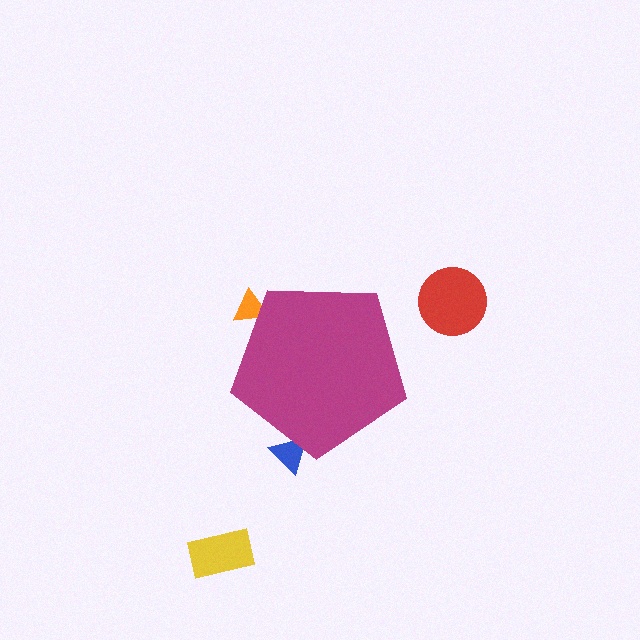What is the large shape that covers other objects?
A magenta pentagon.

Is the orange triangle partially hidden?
Yes, the orange triangle is partially hidden behind the magenta pentagon.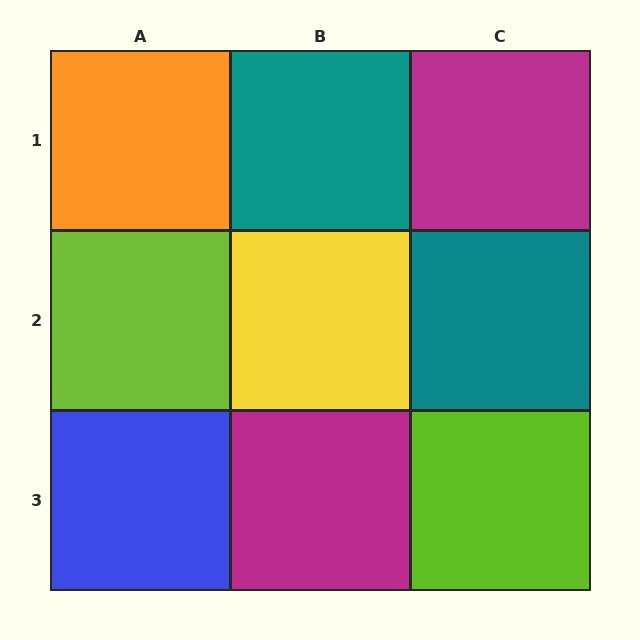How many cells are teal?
2 cells are teal.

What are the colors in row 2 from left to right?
Lime, yellow, teal.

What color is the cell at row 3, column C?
Lime.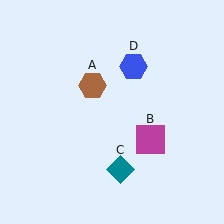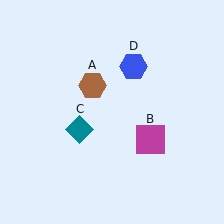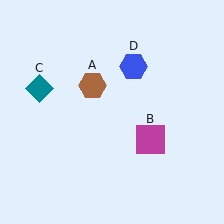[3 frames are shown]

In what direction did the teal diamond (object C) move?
The teal diamond (object C) moved up and to the left.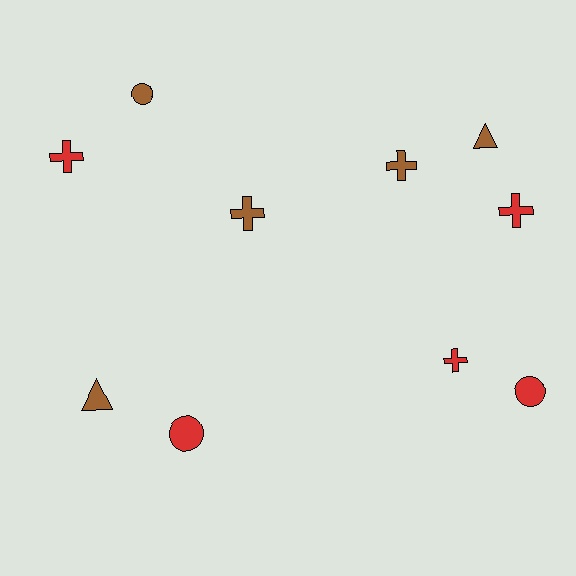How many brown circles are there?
There is 1 brown circle.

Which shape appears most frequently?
Cross, with 5 objects.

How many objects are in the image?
There are 10 objects.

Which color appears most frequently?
Red, with 5 objects.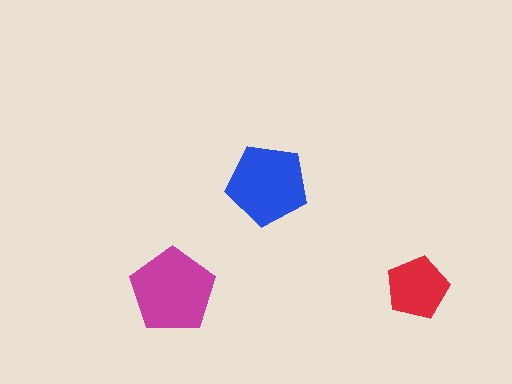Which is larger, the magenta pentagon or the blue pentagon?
The magenta one.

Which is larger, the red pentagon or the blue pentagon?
The blue one.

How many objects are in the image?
There are 3 objects in the image.